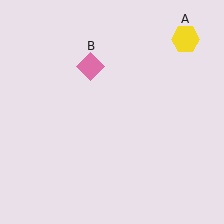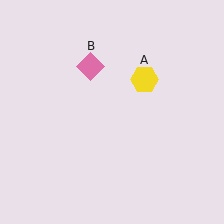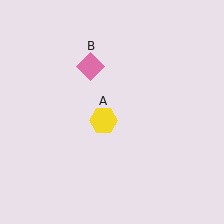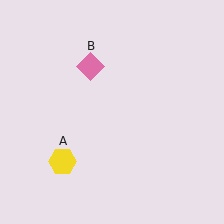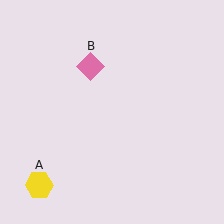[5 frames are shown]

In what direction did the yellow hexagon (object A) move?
The yellow hexagon (object A) moved down and to the left.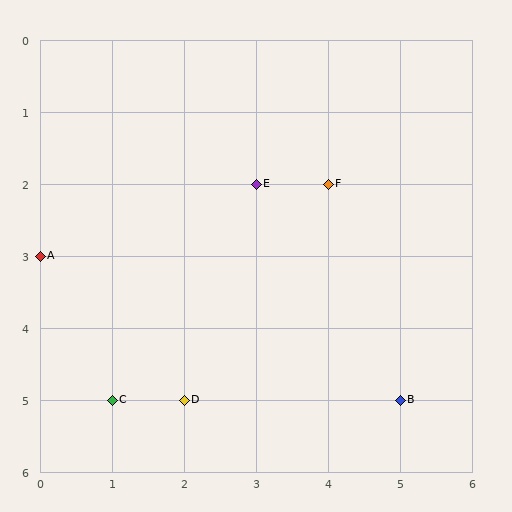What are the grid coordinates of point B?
Point B is at grid coordinates (5, 5).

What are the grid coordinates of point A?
Point A is at grid coordinates (0, 3).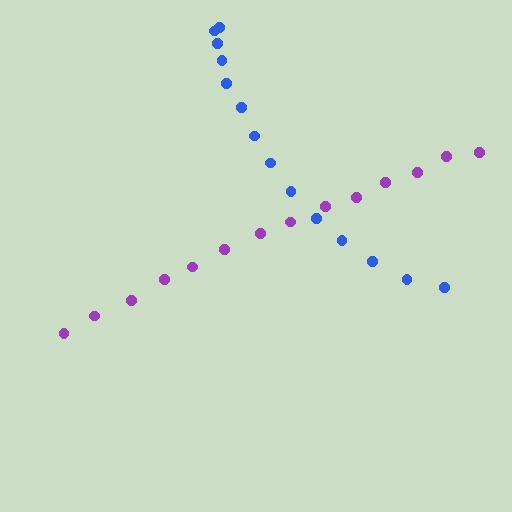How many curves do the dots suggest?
There are 2 distinct paths.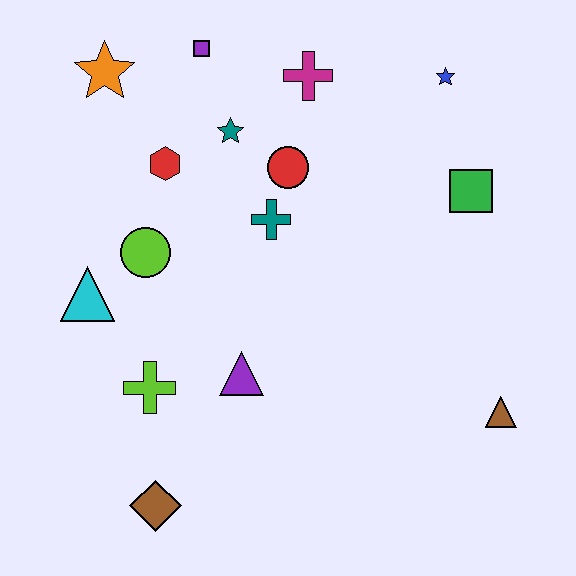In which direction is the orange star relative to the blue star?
The orange star is to the left of the blue star.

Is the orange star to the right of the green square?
No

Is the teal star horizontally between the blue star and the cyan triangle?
Yes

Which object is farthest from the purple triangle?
The blue star is farthest from the purple triangle.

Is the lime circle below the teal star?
Yes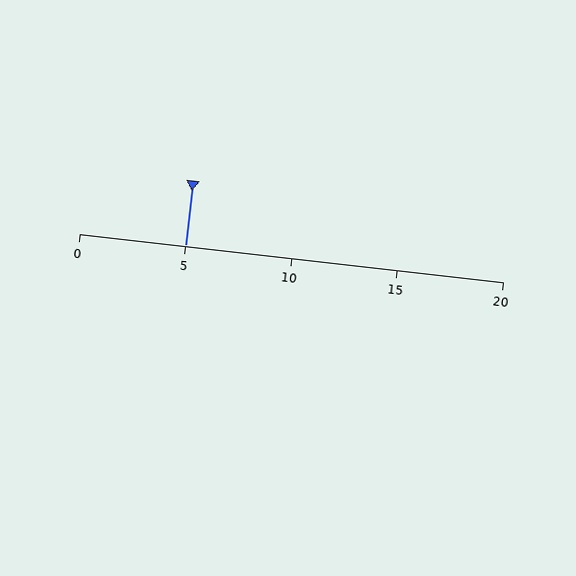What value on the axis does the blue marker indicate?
The marker indicates approximately 5.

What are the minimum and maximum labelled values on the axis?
The axis runs from 0 to 20.